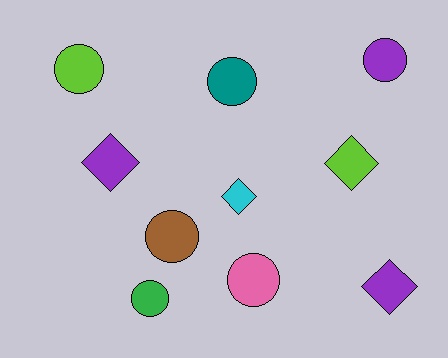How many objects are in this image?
There are 10 objects.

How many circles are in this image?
There are 6 circles.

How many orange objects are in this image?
There are no orange objects.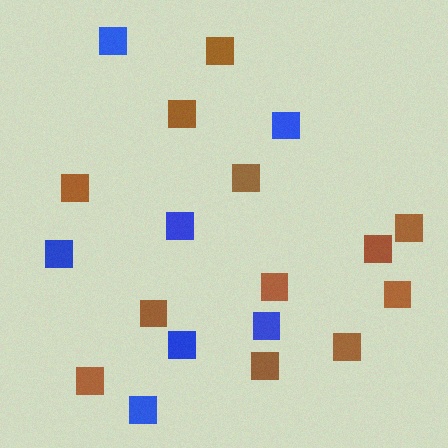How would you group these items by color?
There are 2 groups: one group of blue squares (7) and one group of brown squares (12).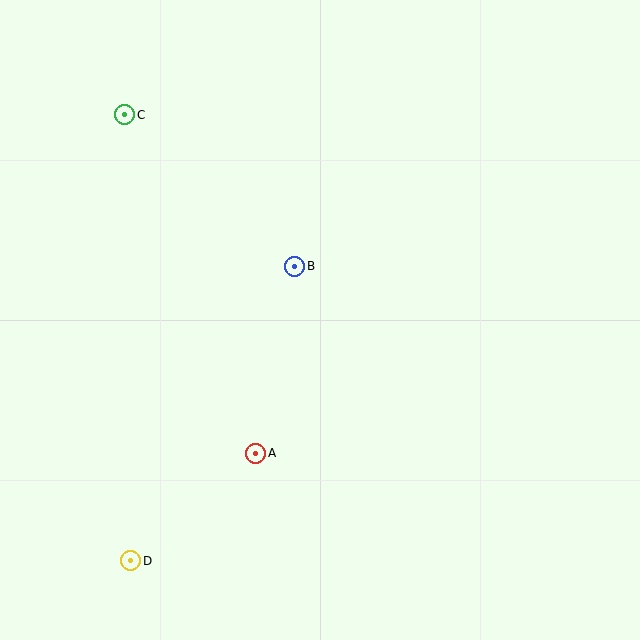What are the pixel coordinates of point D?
Point D is at (131, 561).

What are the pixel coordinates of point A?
Point A is at (256, 453).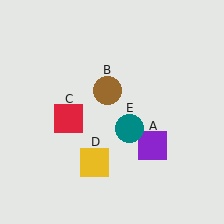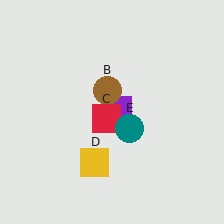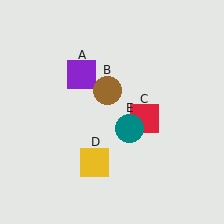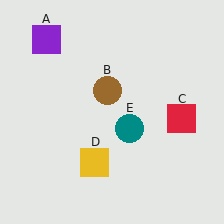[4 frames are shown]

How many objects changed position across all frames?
2 objects changed position: purple square (object A), red square (object C).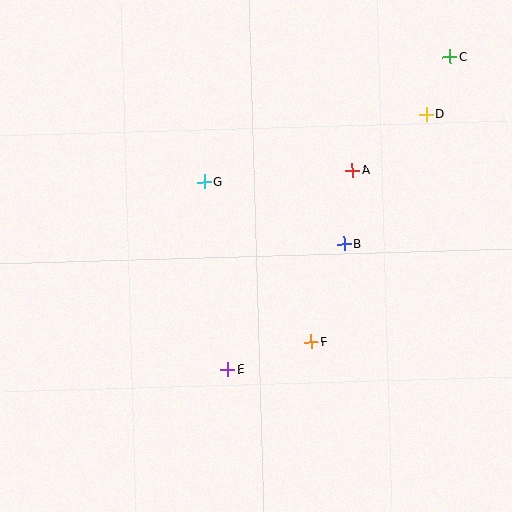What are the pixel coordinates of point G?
Point G is at (204, 182).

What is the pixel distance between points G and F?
The distance between G and F is 192 pixels.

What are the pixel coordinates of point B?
Point B is at (344, 244).